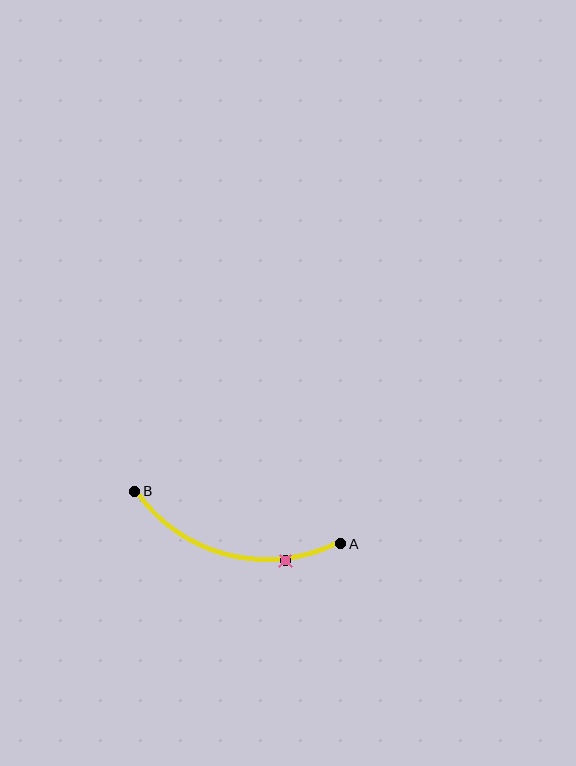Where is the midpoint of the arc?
The arc midpoint is the point on the curve farthest from the straight line joining A and B. It sits below that line.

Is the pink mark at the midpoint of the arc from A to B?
No. The pink mark lies on the arc but is closer to endpoint A. The arc midpoint would be at the point on the curve equidistant along the arc from both A and B.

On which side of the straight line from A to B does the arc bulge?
The arc bulges below the straight line connecting A and B.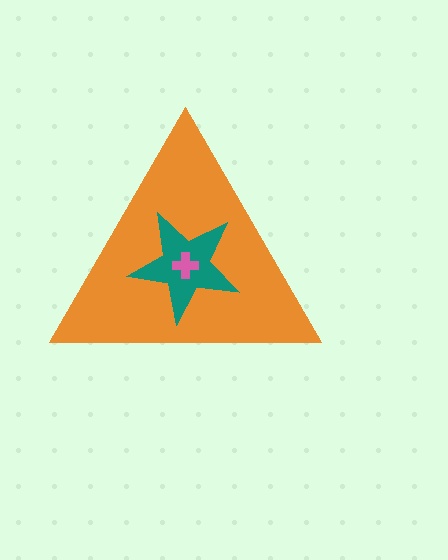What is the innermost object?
The pink cross.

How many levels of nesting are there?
3.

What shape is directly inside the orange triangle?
The teal star.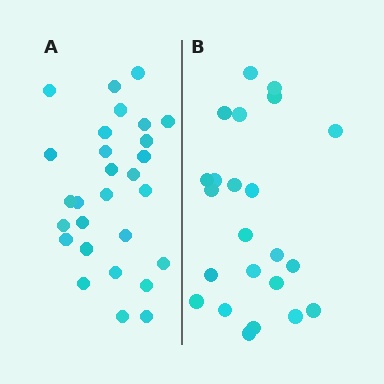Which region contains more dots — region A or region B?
Region A (the left region) has more dots.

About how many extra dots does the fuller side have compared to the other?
Region A has about 5 more dots than region B.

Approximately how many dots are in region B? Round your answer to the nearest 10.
About 20 dots. (The exact count is 23, which rounds to 20.)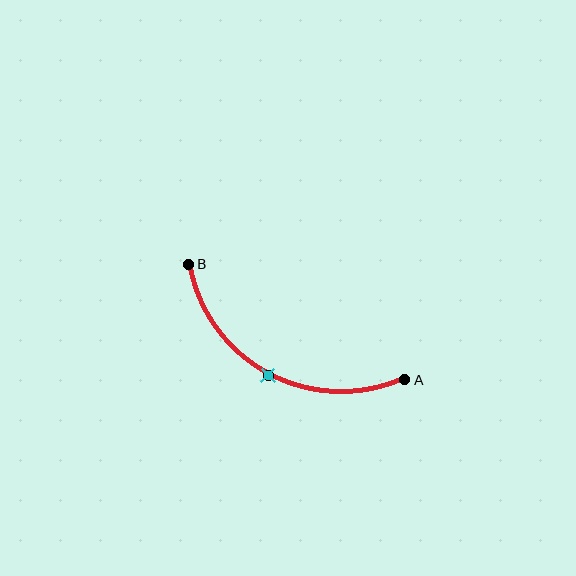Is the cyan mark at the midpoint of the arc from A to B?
Yes. The cyan mark lies on the arc at equal arc-length from both A and B — it is the arc midpoint.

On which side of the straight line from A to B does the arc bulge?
The arc bulges below the straight line connecting A and B.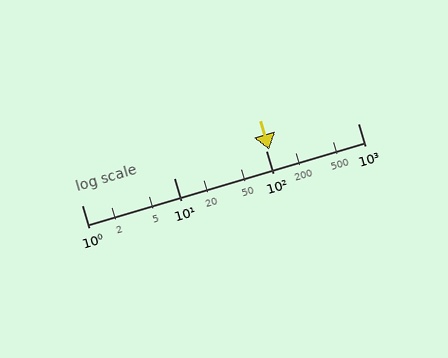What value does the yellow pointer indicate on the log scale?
The pointer indicates approximately 110.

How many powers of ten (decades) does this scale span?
The scale spans 3 decades, from 1 to 1000.